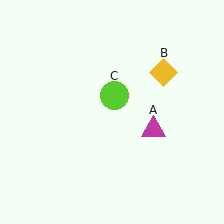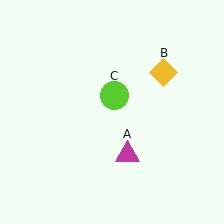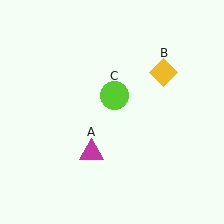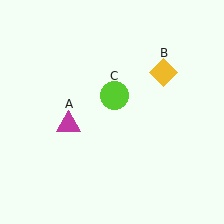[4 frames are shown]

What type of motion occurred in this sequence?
The magenta triangle (object A) rotated clockwise around the center of the scene.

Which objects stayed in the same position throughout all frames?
Yellow diamond (object B) and lime circle (object C) remained stationary.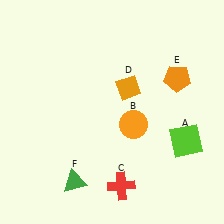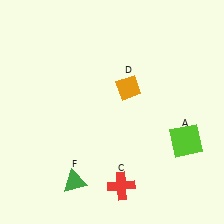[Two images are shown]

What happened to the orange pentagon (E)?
The orange pentagon (E) was removed in Image 2. It was in the top-right area of Image 1.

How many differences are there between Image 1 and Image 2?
There are 2 differences between the two images.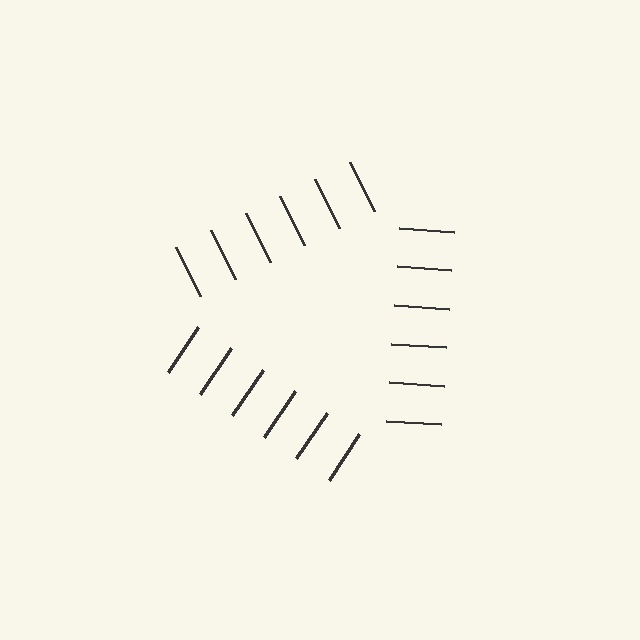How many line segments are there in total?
18 — 6 along each of the 3 edges.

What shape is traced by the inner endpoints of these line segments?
An illusory triangle — the line segments terminate on its edges but no continuous stroke is drawn.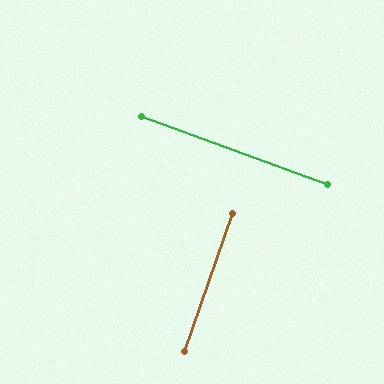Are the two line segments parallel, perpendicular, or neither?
Perpendicular — they meet at approximately 89°.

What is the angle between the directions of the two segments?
Approximately 89 degrees.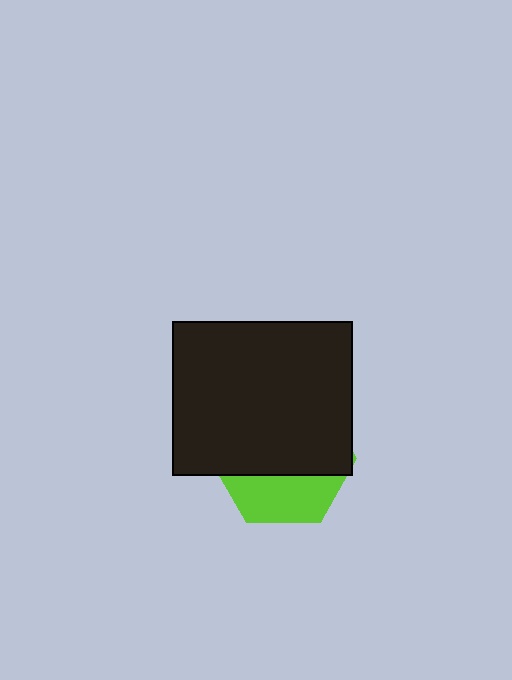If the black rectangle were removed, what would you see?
You would see the complete lime hexagon.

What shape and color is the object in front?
The object in front is a black rectangle.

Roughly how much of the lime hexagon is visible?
A small part of it is visible (roughly 34%).